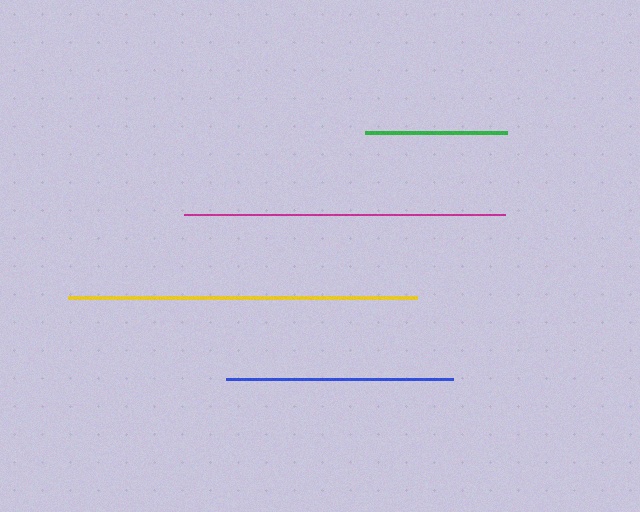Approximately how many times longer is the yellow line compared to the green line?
The yellow line is approximately 2.5 times the length of the green line.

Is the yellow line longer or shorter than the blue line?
The yellow line is longer than the blue line.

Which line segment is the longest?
The yellow line is the longest at approximately 349 pixels.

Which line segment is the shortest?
The green line is the shortest at approximately 142 pixels.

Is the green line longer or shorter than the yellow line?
The yellow line is longer than the green line.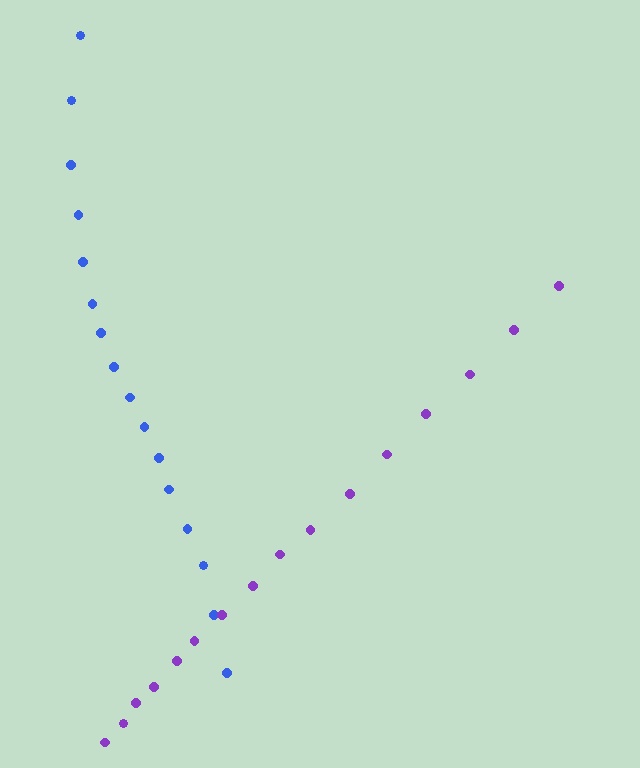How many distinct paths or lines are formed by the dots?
There are 2 distinct paths.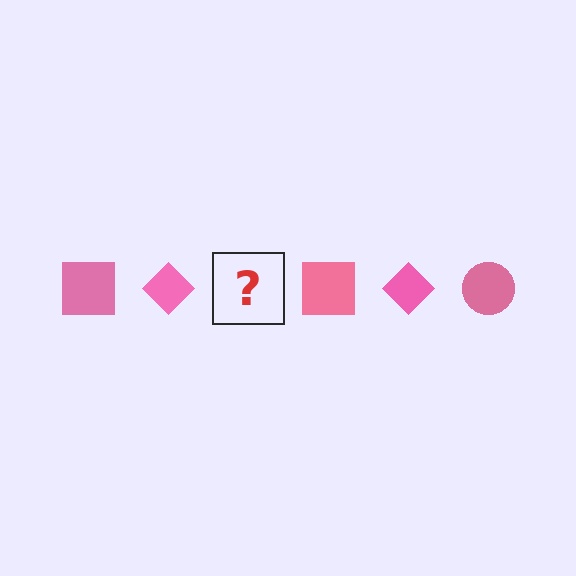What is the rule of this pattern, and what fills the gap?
The rule is that the pattern cycles through square, diamond, circle shapes in pink. The gap should be filled with a pink circle.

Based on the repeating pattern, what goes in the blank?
The blank should be a pink circle.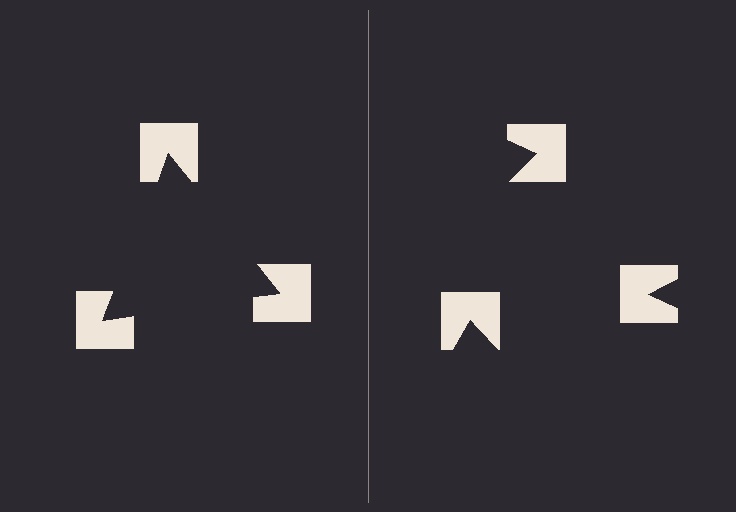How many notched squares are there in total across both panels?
6 — 3 on each side.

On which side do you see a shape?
An illusory triangle appears on the left side. On the right side the wedge cuts are rotated, so no coherent shape forms.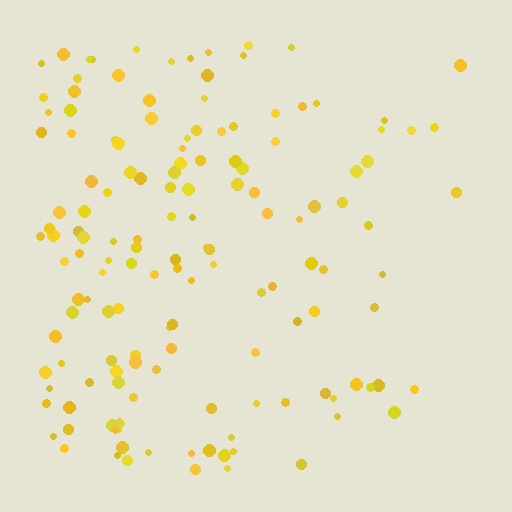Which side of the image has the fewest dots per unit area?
The right.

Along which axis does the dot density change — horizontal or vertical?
Horizontal.